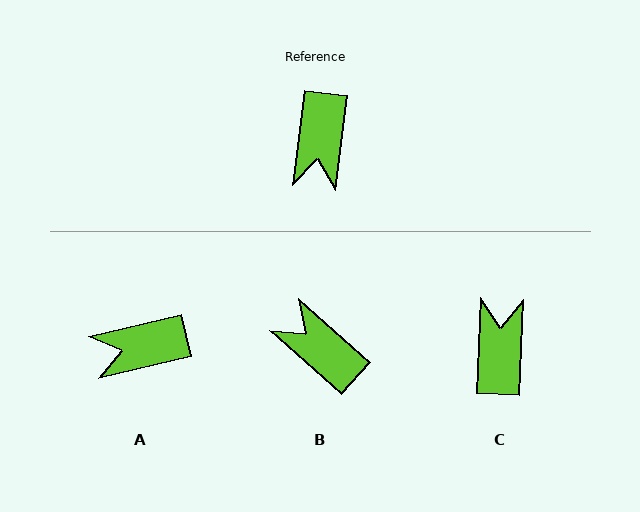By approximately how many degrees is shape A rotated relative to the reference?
Approximately 70 degrees clockwise.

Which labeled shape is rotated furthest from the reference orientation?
C, about 175 degrees away.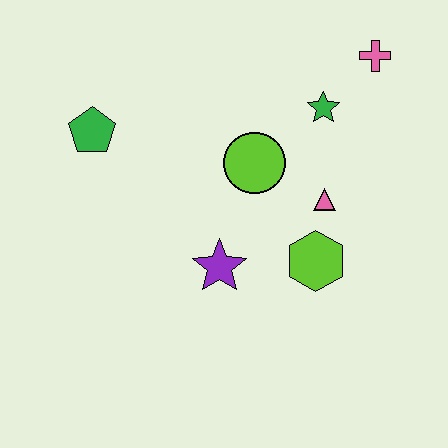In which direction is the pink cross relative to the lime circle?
The pink cross is to the right of the lime circle.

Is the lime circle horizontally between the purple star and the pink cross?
Yes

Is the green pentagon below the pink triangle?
No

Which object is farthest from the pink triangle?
The green pentagon is farthest from the pink triangle.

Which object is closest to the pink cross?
The green star is closest to the pink cross.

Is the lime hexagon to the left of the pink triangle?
Yes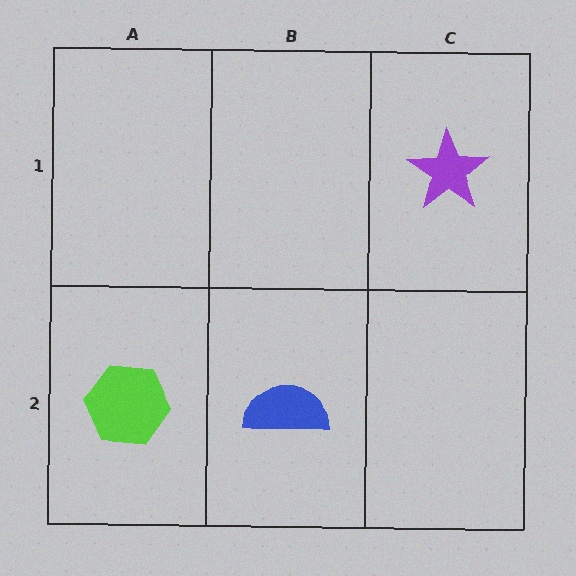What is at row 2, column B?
A blue semicircle.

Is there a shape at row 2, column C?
No, that cell is empty.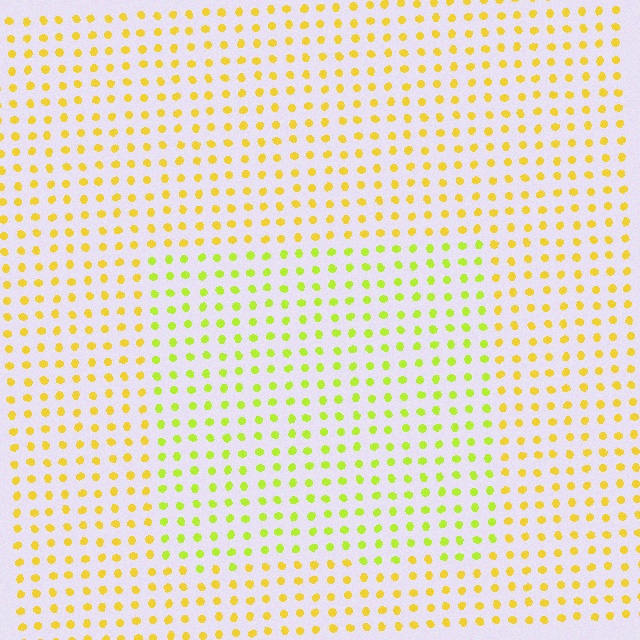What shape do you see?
I see a rectangle.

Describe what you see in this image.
The image is filled with small yellow elements in a uniform arrangement. A rectangle-shaped region is visible where the elements are tinted to a slightly different hue, forming a subtle color boundary.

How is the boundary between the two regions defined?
The boundary is defined purely by a slight shift in hue (about 29 degrees). Spacing, size, and orientation are identical on both sides.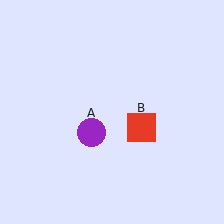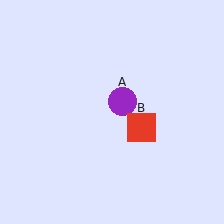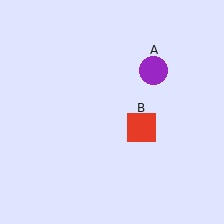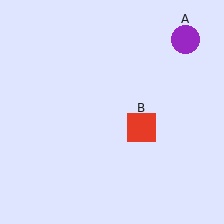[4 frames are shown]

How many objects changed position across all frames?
1 object changed position: purple circle (object A).